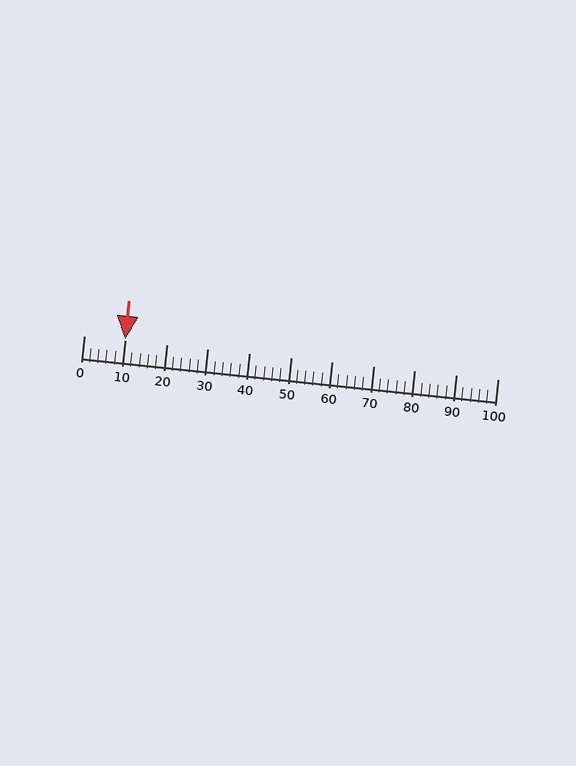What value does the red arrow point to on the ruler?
The red arrow points to approximately 10.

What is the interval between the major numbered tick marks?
The major tick marks are spaced 10 units apart.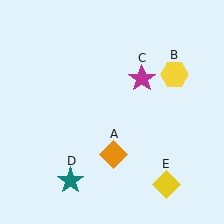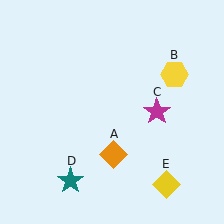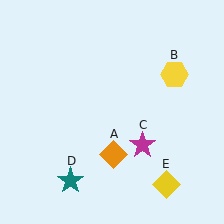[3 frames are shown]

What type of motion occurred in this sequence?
The magenta star (object C) rotated clockwise around the center of the scene.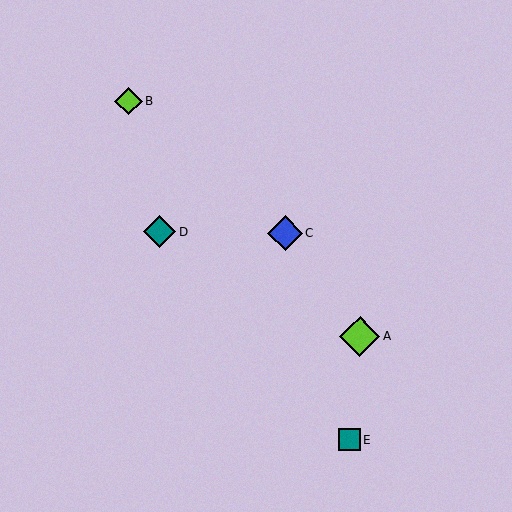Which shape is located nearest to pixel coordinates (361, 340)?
The lime diamond (labeled A) at (360, 336) is nearest to that location.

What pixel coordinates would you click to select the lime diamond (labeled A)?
Click at (360, 336) to select the lime diamond A.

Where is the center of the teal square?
The center of the teal square is at (349, 439).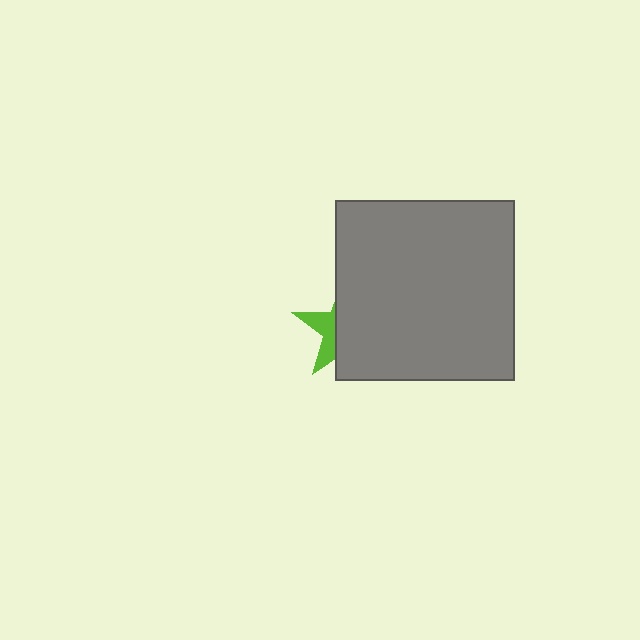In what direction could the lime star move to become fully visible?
The lime star could move left. That would shift it out from behind the gray square entirely.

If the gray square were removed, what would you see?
You would see the complete lime star.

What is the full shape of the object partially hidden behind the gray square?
The partially hidden object is a lime star.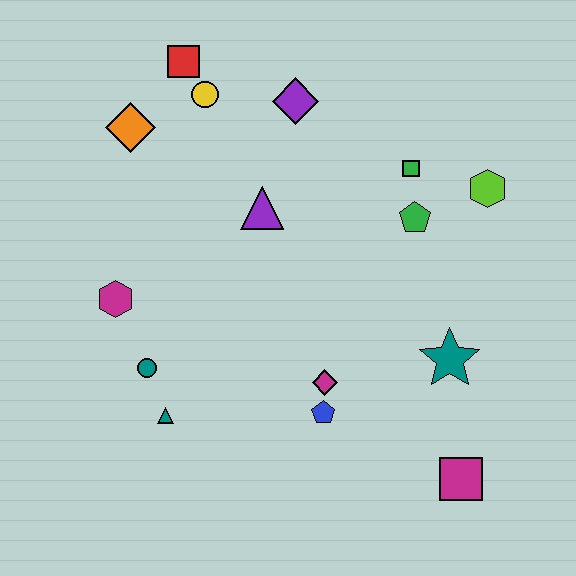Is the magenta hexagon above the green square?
No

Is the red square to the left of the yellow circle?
Yes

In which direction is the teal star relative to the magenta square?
The teal star is above the magenta square.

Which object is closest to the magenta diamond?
The blue pentagon is closest to the magenta diamond.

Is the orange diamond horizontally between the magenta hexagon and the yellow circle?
Yes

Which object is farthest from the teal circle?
The lime hexagon is farthest from the teal circle.